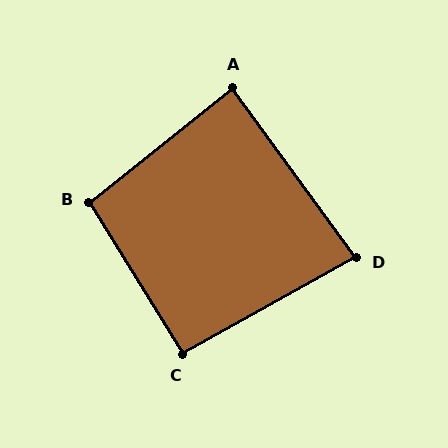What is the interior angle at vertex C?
Approximately 93 degrees (approximately right).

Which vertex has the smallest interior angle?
D, at approximately 83 degrees.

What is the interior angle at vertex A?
Approximately 87 degrees (approximately right).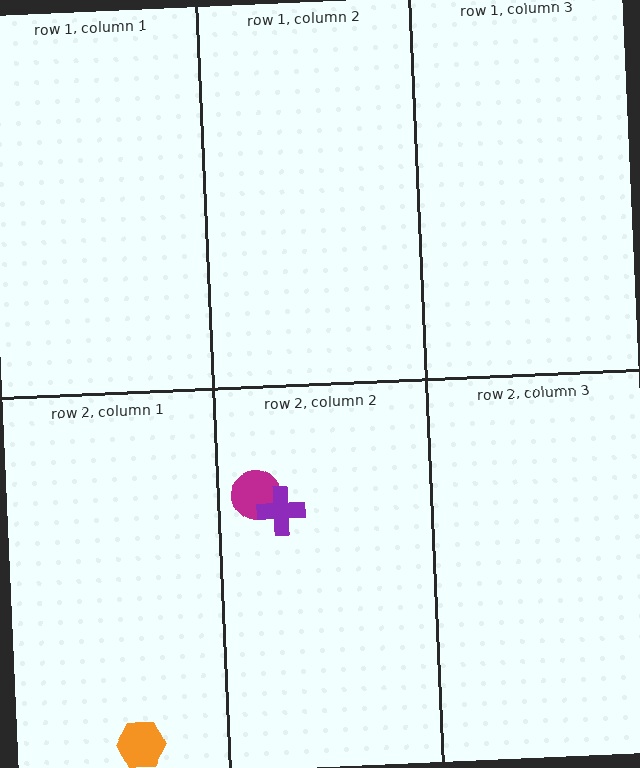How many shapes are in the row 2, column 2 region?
2.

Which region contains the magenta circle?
The row 2, column 2 region.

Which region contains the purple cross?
The row 2, column 2 region.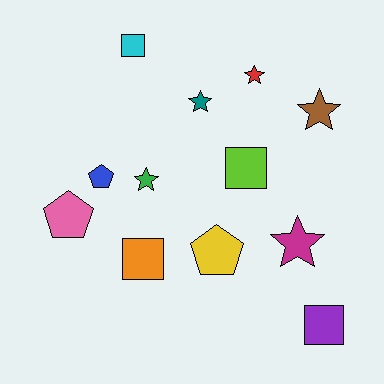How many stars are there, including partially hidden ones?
There are 5 stars.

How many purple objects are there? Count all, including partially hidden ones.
There is 1 purple object.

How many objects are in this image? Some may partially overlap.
There are 12 objects.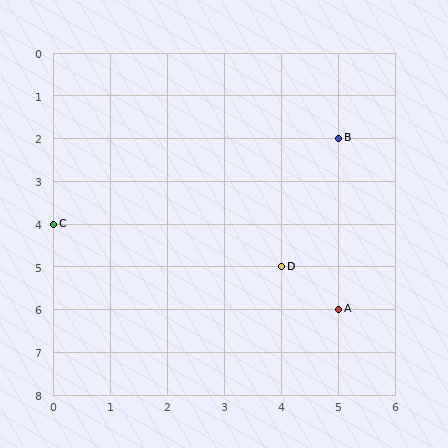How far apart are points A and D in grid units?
Points A and D are 1 column and 1 row apart (about 1.4 grid units diagonally).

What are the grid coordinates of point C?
Point C is at grid coordinates (0, 4).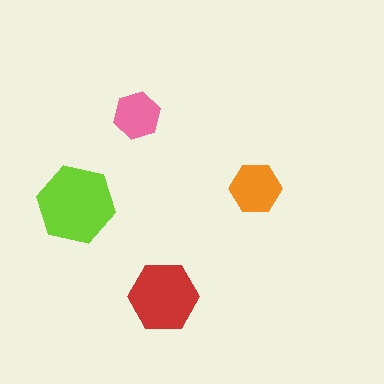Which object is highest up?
The pink hexagon is topmost.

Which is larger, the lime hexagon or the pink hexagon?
The lime one.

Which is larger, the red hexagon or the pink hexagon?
The red one.